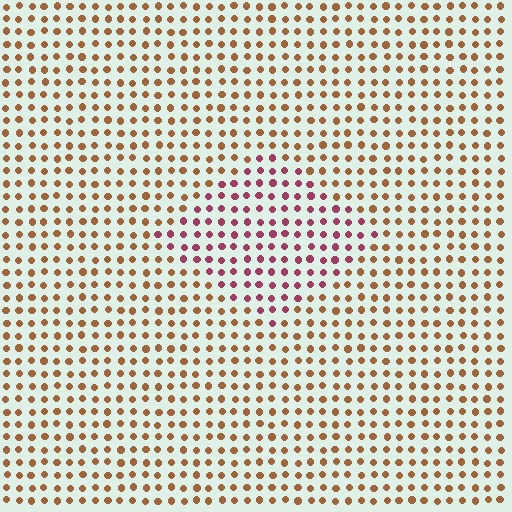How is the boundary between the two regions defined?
The boundary is defined purely by a slight shift in hue (about 49 degrees). Spacing, size, and orientation are identical on both sides.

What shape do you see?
I see a diamond.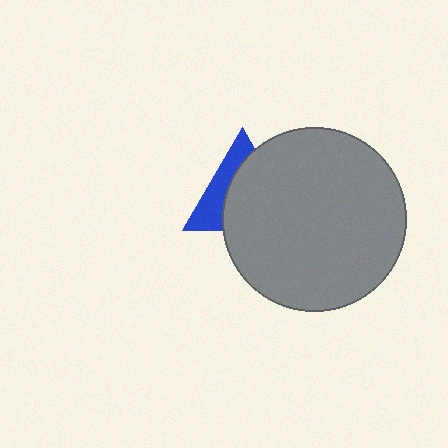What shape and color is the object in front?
The object in front is a gray circle.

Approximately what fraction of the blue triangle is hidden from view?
Roughly 63% of the blue triangle is hidden behind the gray circle.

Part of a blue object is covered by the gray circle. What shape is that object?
It is a triangle.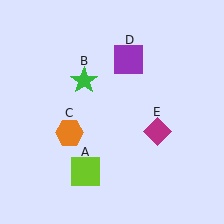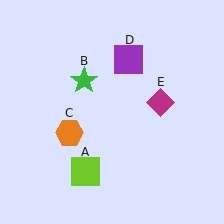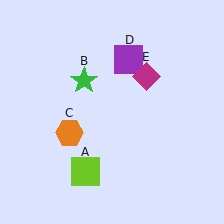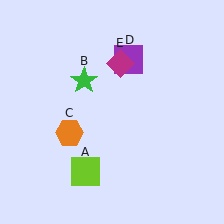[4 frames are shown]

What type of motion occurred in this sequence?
The magenta diamond (object E) rotated counterclockwise around the center of the scene.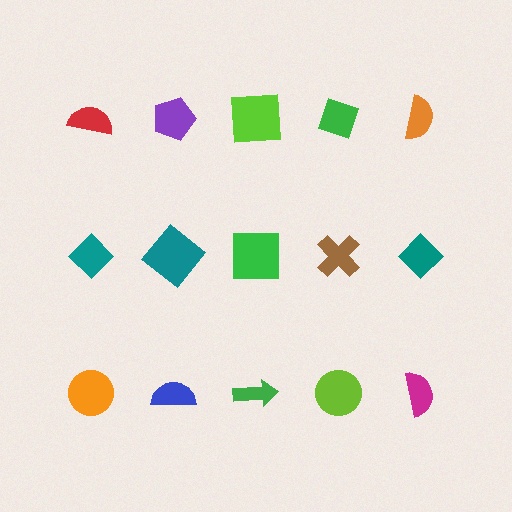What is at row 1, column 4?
A green diamond.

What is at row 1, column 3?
A lime square.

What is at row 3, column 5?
A magenta semicircle.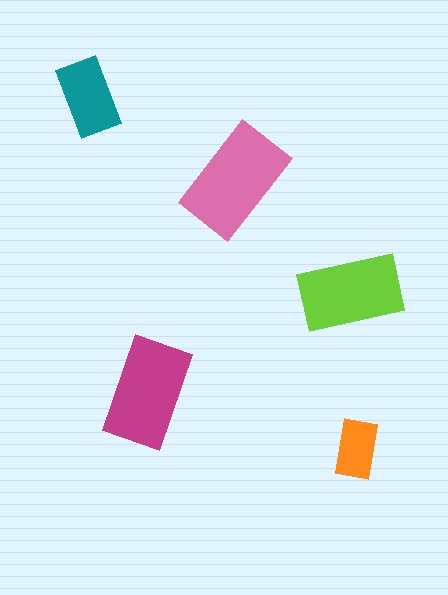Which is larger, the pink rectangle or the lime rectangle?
The pink one.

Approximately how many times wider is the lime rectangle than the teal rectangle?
About 1.5 times wider.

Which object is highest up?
The teal rectangle is topmost.